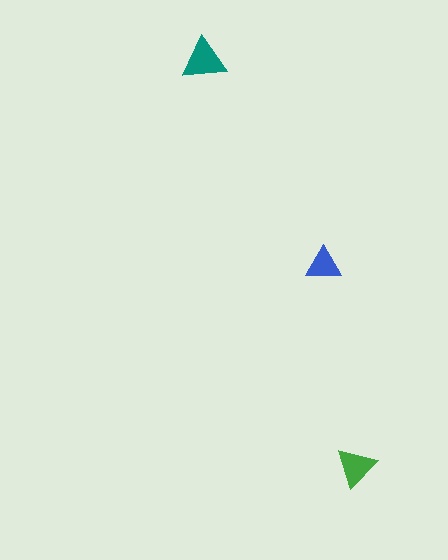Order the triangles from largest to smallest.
the teal one, the green one, the blue one.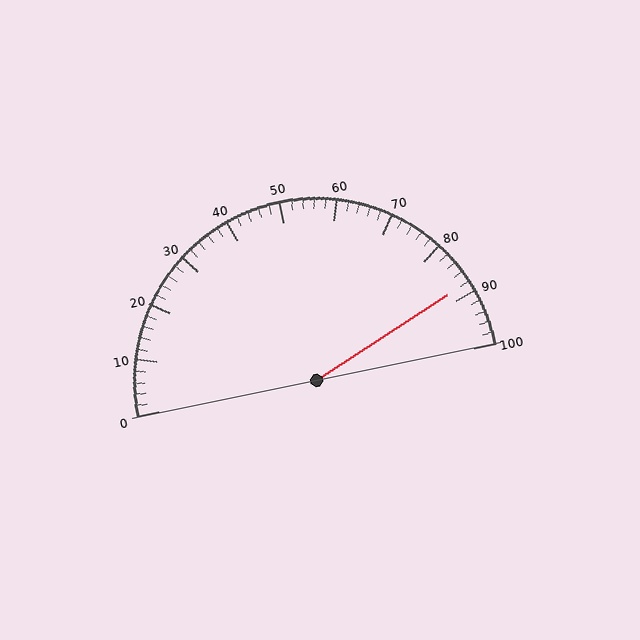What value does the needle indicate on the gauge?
The needle indicates approximately 88.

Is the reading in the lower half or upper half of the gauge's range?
The reading is in the upper half of the range (0 to 100).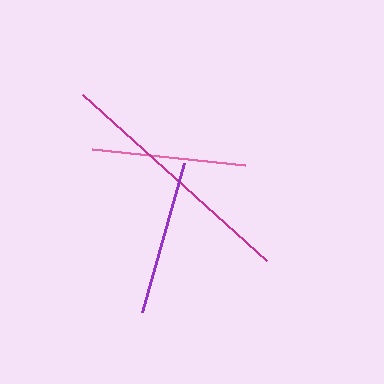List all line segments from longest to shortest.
From longest to shortest: magenta, purple, pink.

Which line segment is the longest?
The magenta line is the longest at approximately 248 pixels.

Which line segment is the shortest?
The pink line is the shortest at approximately 154 pixels.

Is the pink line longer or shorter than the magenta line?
The magenta line is longer than the pink line.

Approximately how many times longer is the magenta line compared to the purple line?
The magenta line is approximately 1.6 times the length of the purple line.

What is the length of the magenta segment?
The magenta segment is approximately 248 pixels long.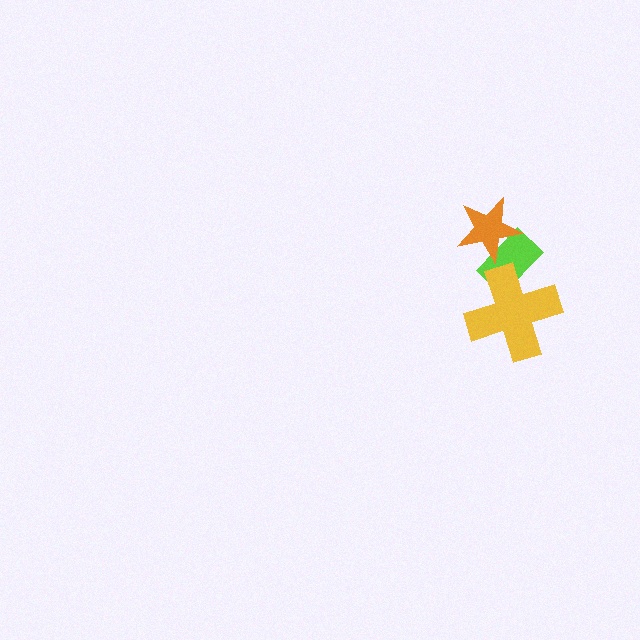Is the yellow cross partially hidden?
No, no other shape covers it.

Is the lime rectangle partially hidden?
Yes, it is partially covered by another shape.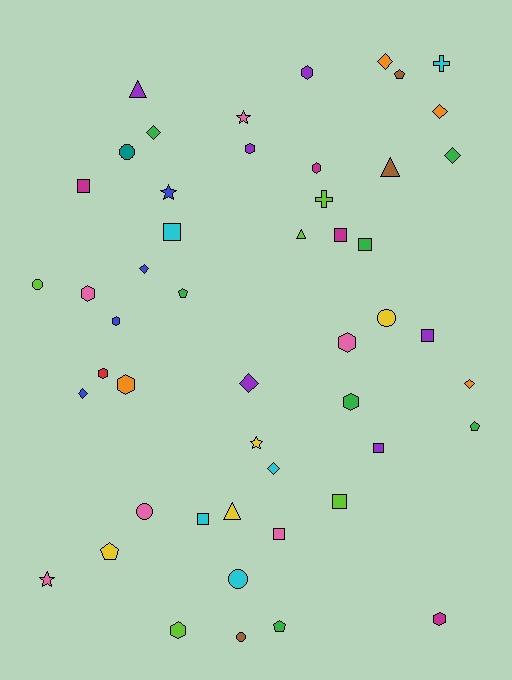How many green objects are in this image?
There are 7 green objects.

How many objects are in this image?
There are 50 objects.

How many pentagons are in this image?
There are 5 pentagons.